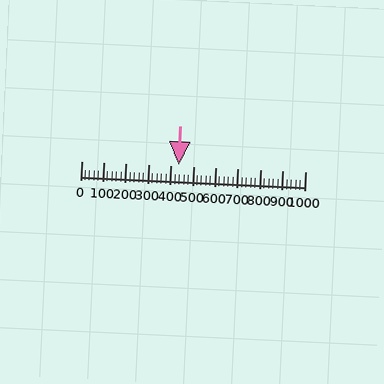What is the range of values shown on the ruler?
The ruler shows values from 0 to 1000.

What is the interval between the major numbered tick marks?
The major tick marks are spaced 100 units apart.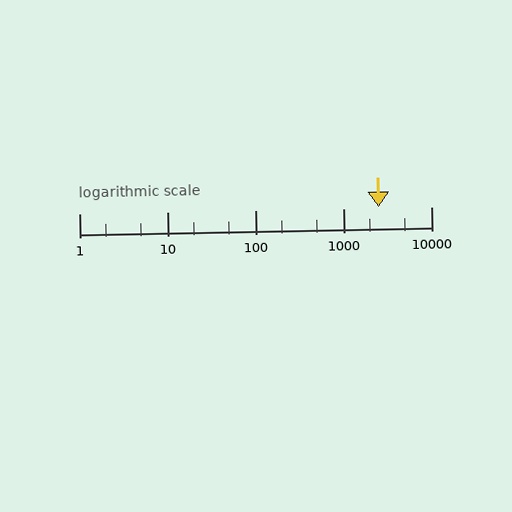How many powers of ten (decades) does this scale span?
The scale spans 4 decades, from 1 to 10000.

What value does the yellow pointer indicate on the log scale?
The pointer indicates approximately 2500.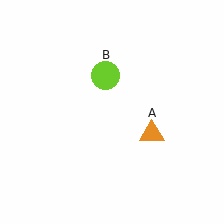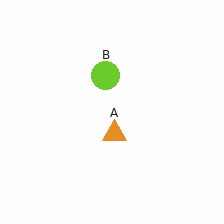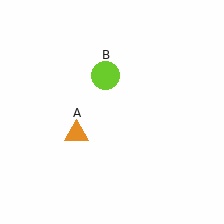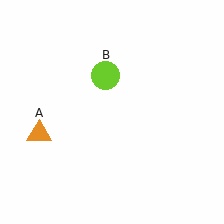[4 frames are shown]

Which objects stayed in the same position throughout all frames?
Lime circle (object B) remained stationary.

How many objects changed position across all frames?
1 object changed position: orange triangle (object A).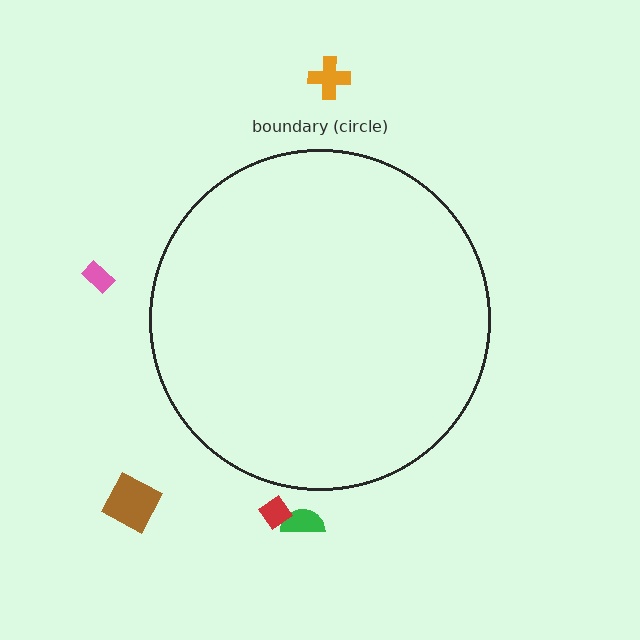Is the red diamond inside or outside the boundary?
Outside.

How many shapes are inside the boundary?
0 inside, 5 outside.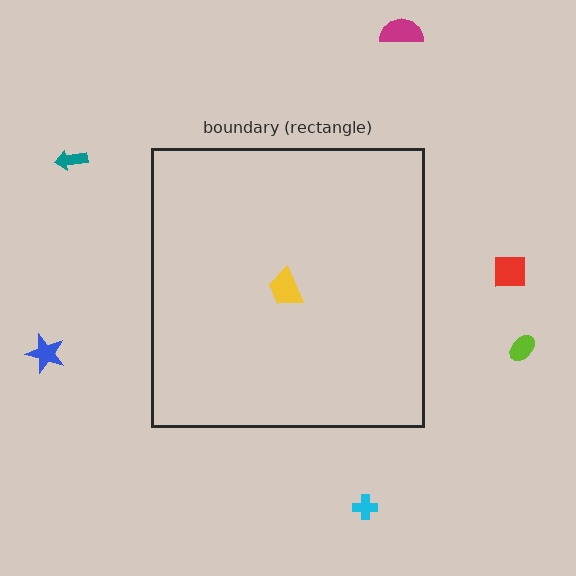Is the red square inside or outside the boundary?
Outside.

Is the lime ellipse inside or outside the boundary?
Outside.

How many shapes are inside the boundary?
1 inside, 6 outside.